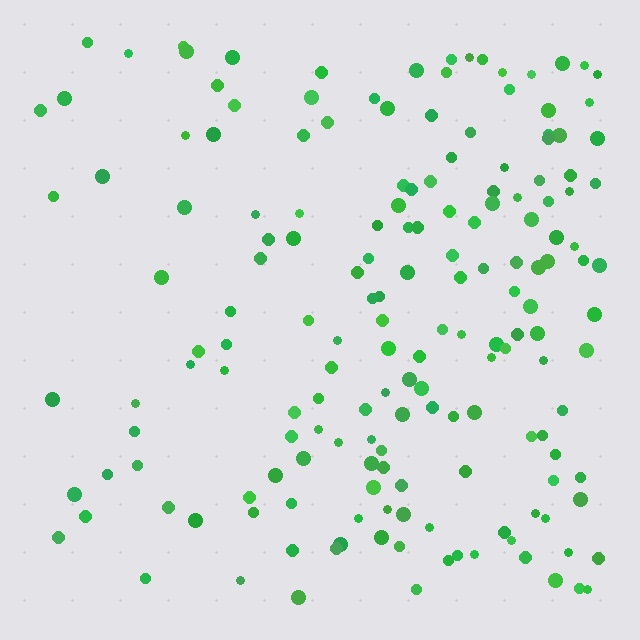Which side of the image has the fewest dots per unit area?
The left.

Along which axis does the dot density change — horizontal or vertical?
Horizontal.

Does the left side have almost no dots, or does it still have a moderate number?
Still a moderate number, just noticeably fewer than the right.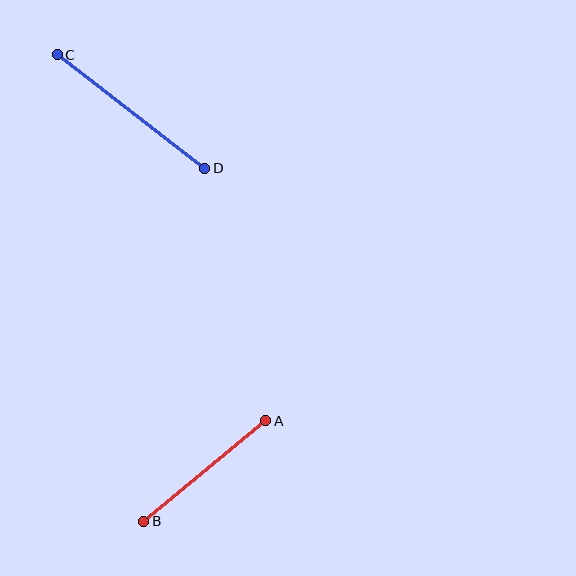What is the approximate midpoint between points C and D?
The midpoint is at approximately (131, 111) pixels.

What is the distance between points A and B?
The distance is approximately 158 pixels.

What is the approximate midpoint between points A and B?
The midpoint is at approximately (205, 471) pixels.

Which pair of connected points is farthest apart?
Points C and D are farthest apart.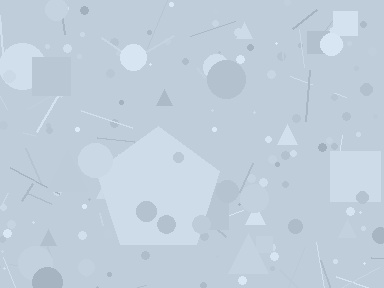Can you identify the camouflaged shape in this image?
The camouflaged shape is a pentagon.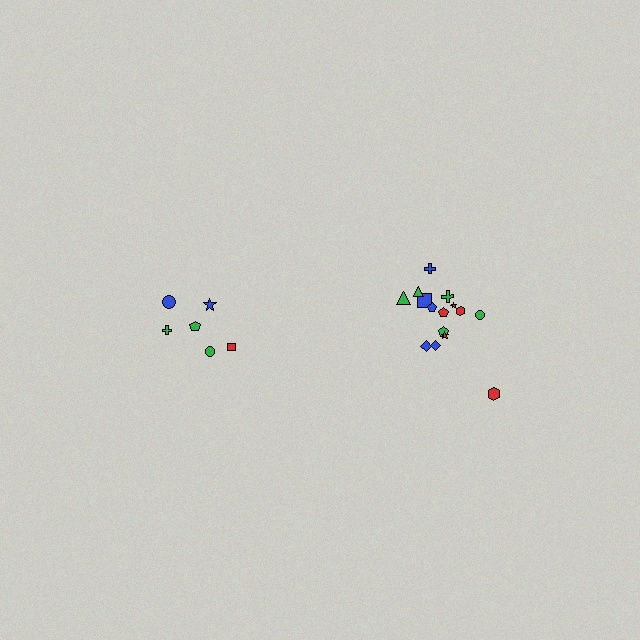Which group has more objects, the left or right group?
The right group.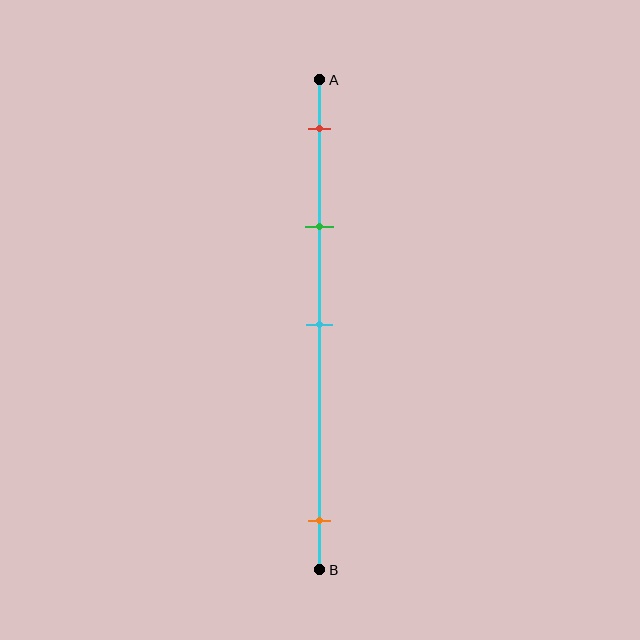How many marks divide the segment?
There are 4 marks dividing the segment.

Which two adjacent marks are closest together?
The red and green marks are the closest adjacent pair.